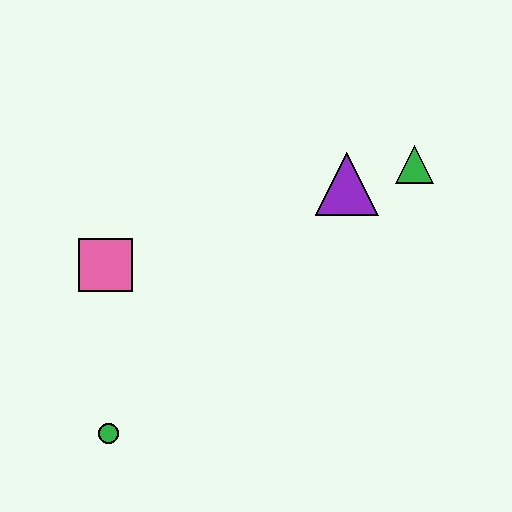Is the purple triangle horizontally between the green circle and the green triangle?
Yes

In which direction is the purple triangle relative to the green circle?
The purple triangle is above the green circle.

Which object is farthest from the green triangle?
The green circle is farthest from the green triangle.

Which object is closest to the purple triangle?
The green triangle is closest to the purple triangle.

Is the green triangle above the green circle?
Yes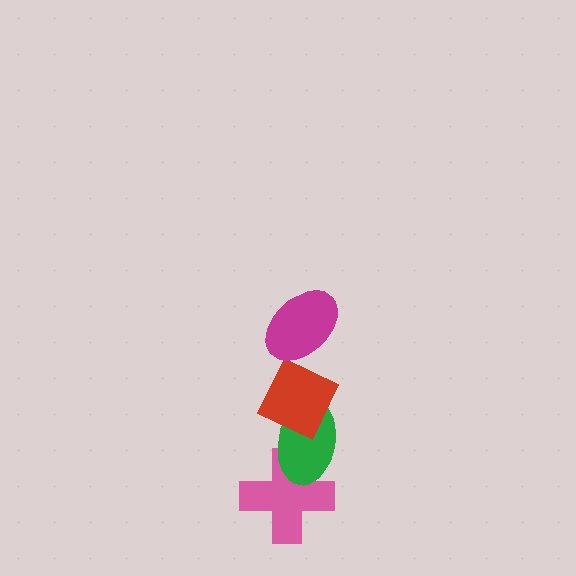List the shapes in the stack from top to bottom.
From top to bottom: the magenta ellipse, the red diamond, the green ellipse, the pink cross.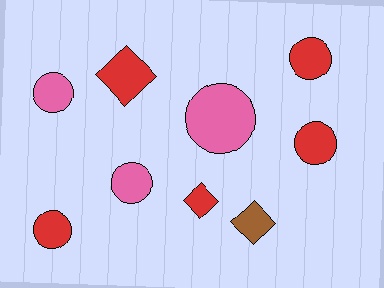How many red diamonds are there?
There are 2 red diamonds.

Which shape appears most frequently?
Circle, with 6 objects.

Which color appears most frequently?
Red, with 5 objects.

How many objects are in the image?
There are 9 objects.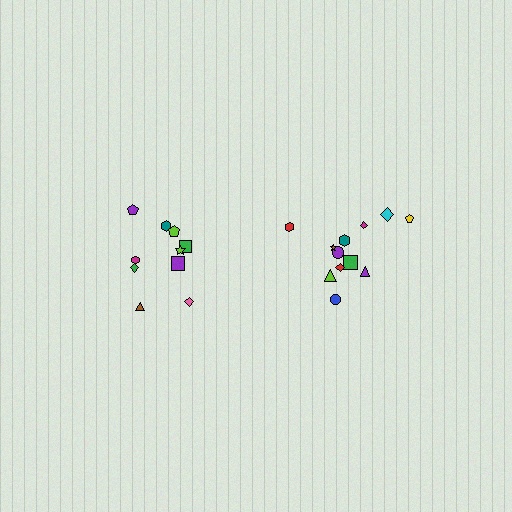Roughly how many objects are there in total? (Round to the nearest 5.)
Roughly 20 objects in total.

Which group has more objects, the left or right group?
The right group.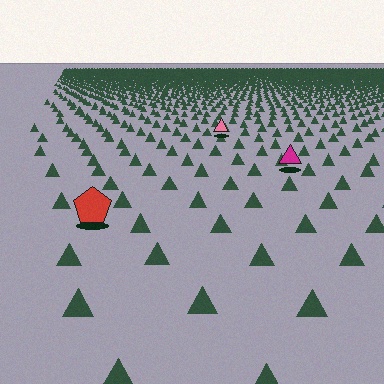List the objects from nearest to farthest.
From nearest to farthest: the red pentagon, the magenta triangle, the pink triangle.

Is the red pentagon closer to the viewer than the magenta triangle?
Yes. The red pentagon is closer — you can tell from the texture gradient: the ground texture is coarser near it.